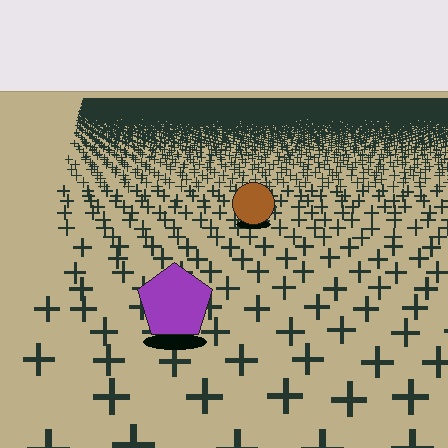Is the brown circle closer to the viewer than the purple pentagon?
No. The purple pentagon is closer — you can tell from the texture gradient: the ground texture is coarser near it.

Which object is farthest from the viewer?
The brown circle is farthest from the viewer. It appears smaller and the ground texture around it is denser.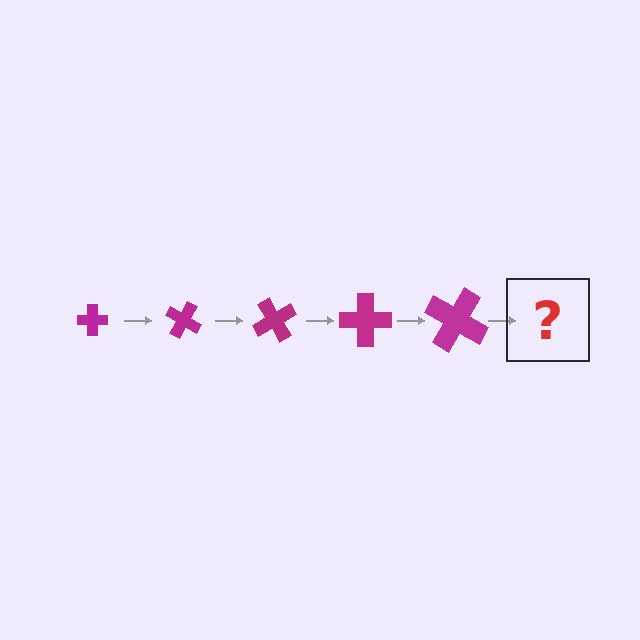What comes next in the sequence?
The next element should be a cross, larger than the previous one and rotated 150 degrees from the start.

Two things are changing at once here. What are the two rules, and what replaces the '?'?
The two rules are that the cross grows larger each step and it rotates 30 degrees each step. The '?' should be a cross, larger than the previous one and rotated 150 degrees from the start.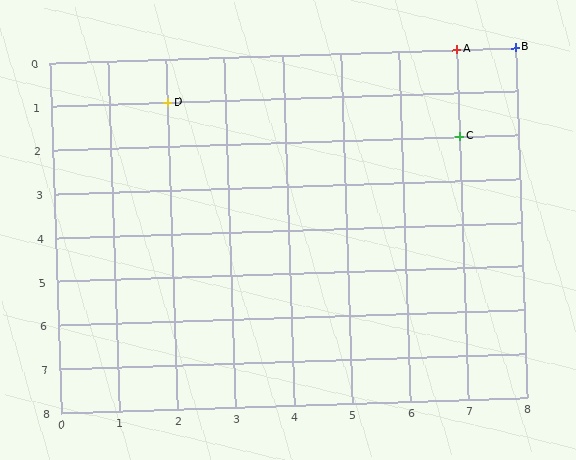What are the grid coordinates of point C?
Point C is at grid coordinates (7, 2).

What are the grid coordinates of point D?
Point D is at grid coordinates (2, 1).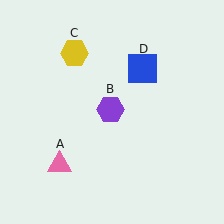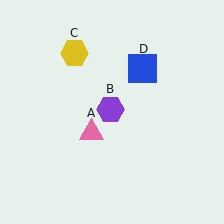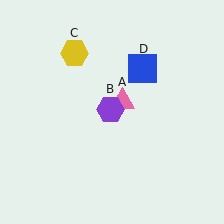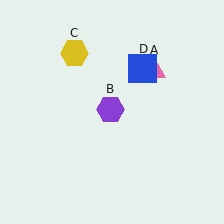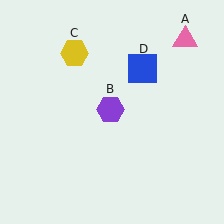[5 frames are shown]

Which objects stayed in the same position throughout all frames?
Purple hexagon (object B) and yellow hexagon (object C) and blue square (object D) remained stationary.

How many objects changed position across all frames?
1 object changed position: pink triangle (object A).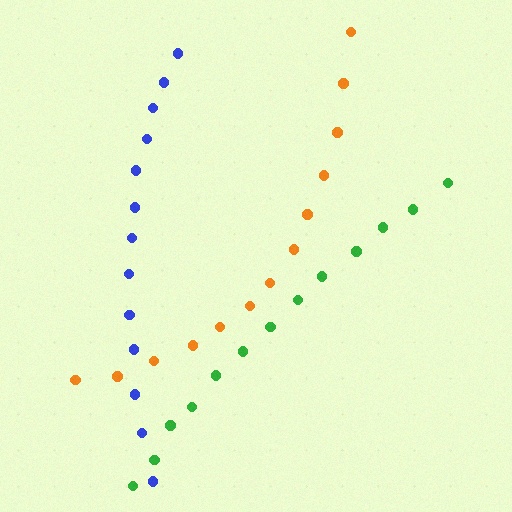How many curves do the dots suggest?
There are 3 distinct paths.